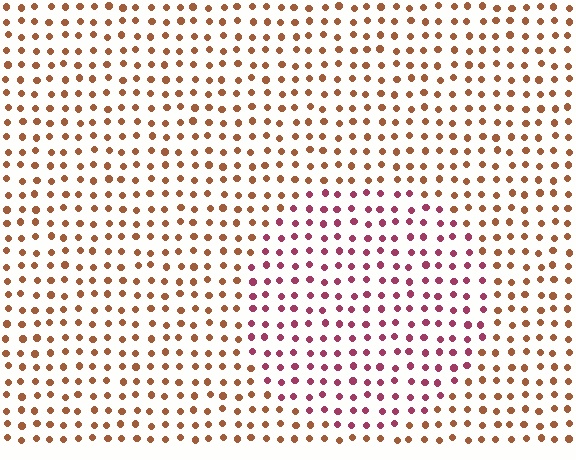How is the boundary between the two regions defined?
The boundary is defined purely by a slight shift in hue (about 45 degrees). Spacing, size, and orientation are identical on both sides.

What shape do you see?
I see a circle.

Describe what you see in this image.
The image is filled with small brown elements in a uniform arrangement. A circle-shaped region is visible where the elements are tinted to a slightly different hue, forming a subtle color boundary.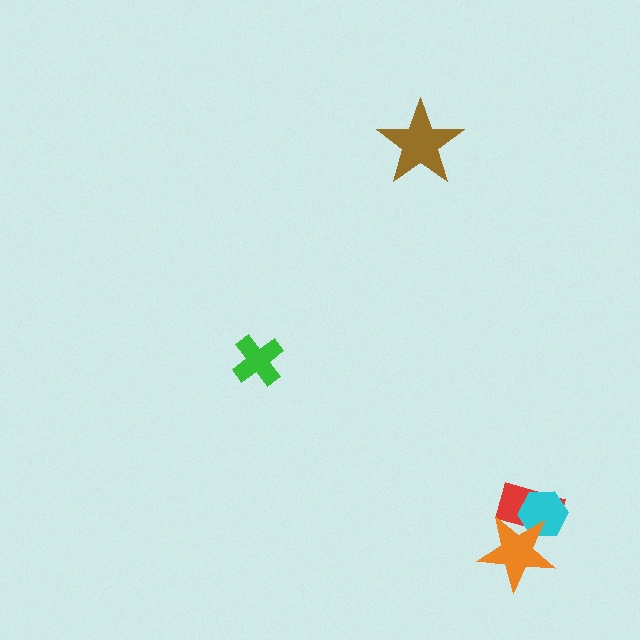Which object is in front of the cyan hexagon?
The orange star is in front of the cyan hexagon.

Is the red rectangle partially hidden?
Yes, it is partially covered by another shape.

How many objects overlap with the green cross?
0 objects overlap with the green cross.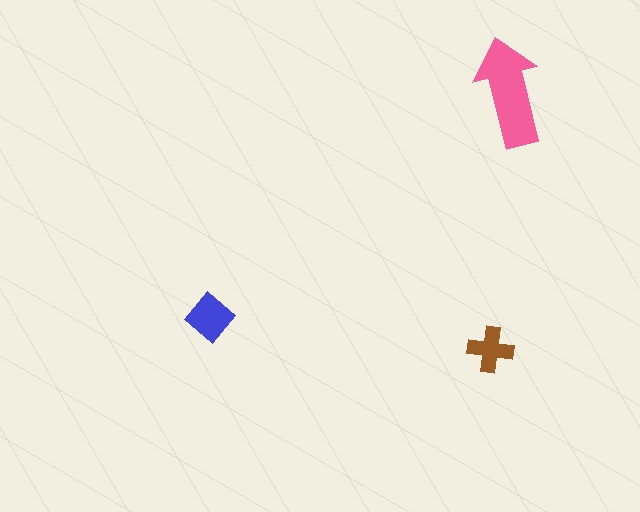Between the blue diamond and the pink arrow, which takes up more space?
The pink arrow.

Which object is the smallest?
The brown cross.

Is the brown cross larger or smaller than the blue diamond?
Smaller.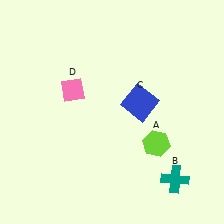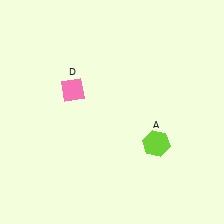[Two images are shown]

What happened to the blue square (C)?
The blue square (C) was removed in Image 2. It was in the top-right area of Image 1.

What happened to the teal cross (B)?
The teal cross (B) was removed in Image 2. It was in the bottom-right area of Image 1.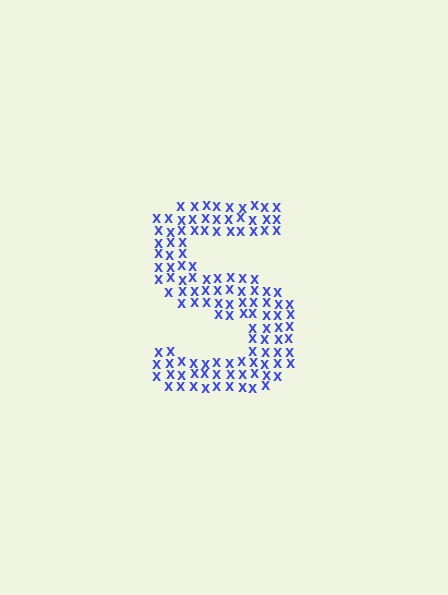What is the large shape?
The large shape is the letter S.